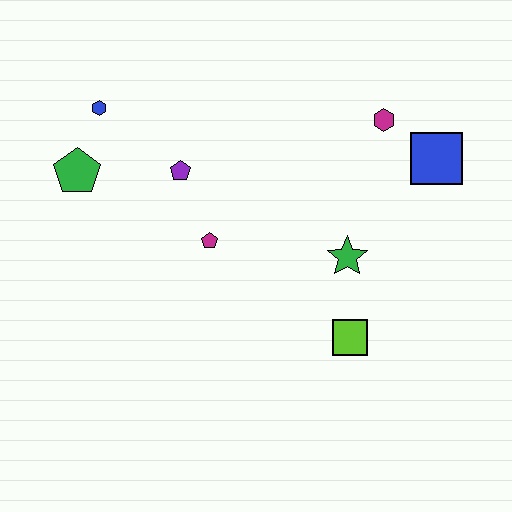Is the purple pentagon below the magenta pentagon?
No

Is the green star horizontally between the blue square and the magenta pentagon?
Yes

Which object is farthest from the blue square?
The green pentagon is farthest from the blue square.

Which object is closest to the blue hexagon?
The green pentagon is closest to the blue hexagon.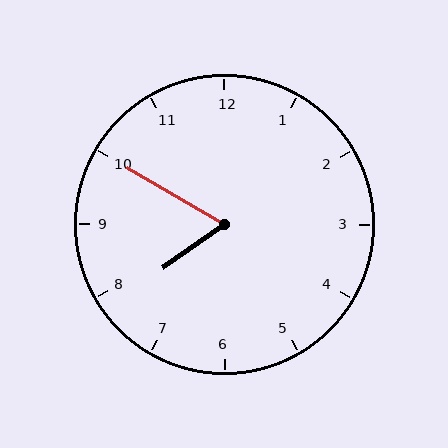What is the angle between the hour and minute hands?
Approximately 65 degrees.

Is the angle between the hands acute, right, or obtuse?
It is acute.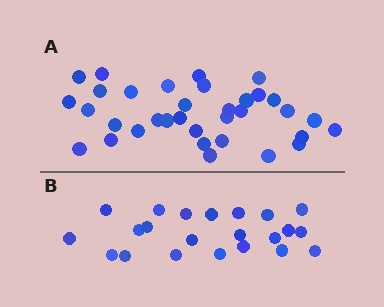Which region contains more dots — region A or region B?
Region A (the top region) has more dots.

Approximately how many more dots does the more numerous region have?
Region A has roughly 12 or so more dots than region B.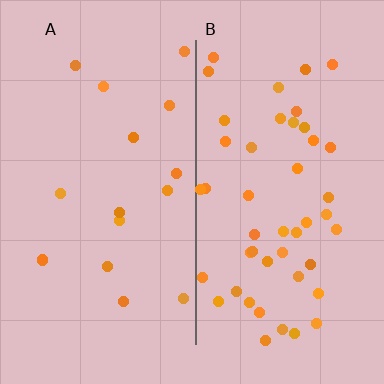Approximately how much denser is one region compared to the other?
Approximately 2.9× — region B over region A.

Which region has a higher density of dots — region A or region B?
B (the right).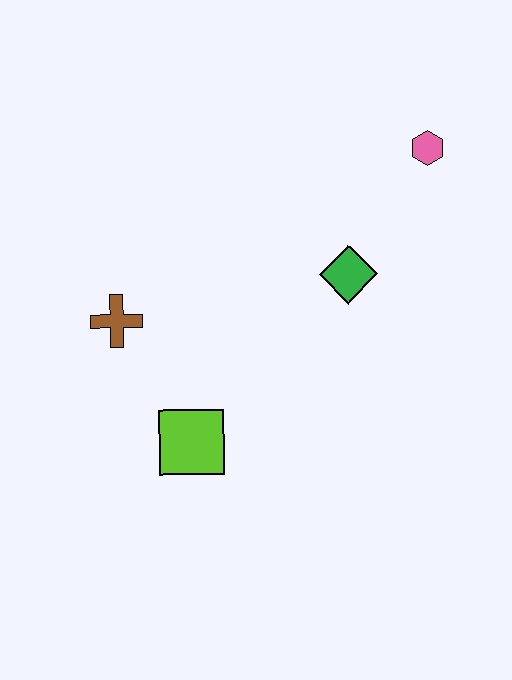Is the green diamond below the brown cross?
No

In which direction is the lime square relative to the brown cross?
The lime square is below the brown cross.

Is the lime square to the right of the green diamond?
No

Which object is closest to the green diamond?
The pink hexagon is closest to the green diamond.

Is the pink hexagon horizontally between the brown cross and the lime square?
No